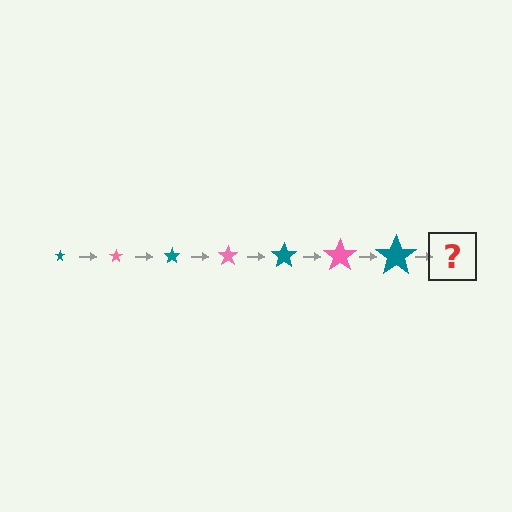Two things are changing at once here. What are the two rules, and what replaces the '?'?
The two rules are that the star grows larger each step and the color cycles through teal and pink. The '?' should be a pink star, larger than the previous one.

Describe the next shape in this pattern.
It should be a pink star, larger than the previous one.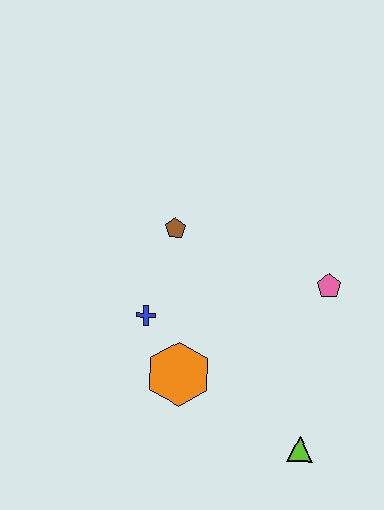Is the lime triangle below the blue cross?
Yes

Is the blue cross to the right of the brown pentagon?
No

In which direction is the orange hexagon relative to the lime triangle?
The orange hexagon is to the left of the lime triangle.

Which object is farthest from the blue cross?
The lime triangle is farthest from the blue cross.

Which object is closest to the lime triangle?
The orange hexagon is closest to the lime triangle.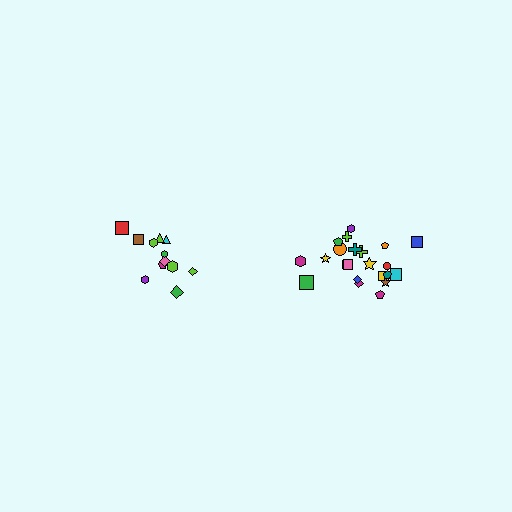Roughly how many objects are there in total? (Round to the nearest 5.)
Roughly 35 objects in total.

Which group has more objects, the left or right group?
The right group.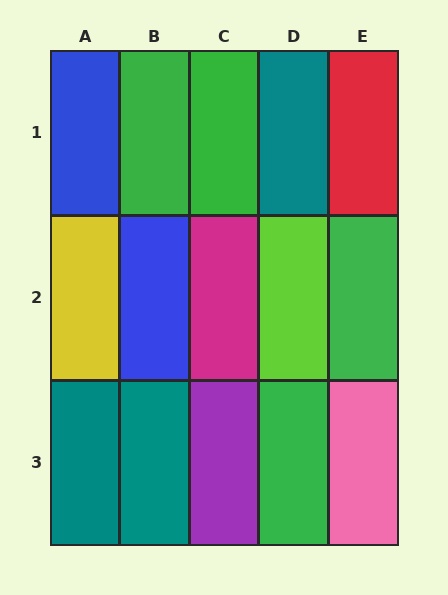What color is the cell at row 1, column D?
Teal.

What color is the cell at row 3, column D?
Green.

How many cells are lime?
1 cell is lime.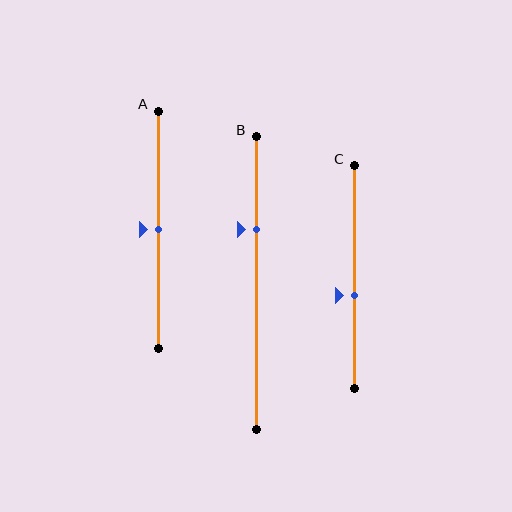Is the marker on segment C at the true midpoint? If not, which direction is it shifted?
No, the marker on segment C is shifted downward by about 8% of the segment length.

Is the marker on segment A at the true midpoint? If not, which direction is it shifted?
Yes, the marker on segment A is at the true midpoint.